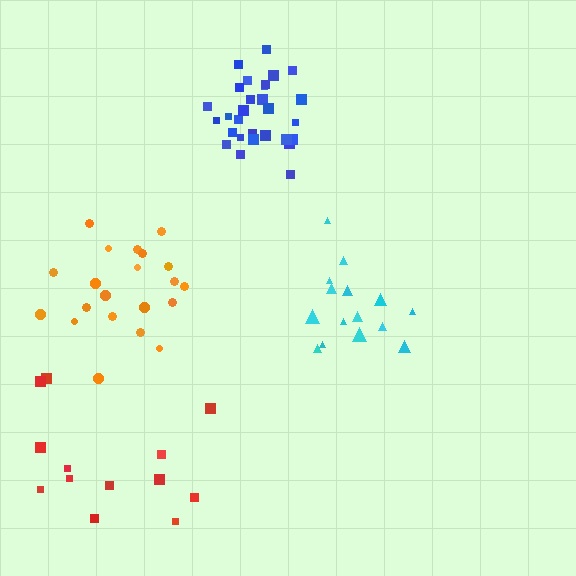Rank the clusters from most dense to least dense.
blue, cyan, orange, red.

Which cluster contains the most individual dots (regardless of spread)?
Blue (29).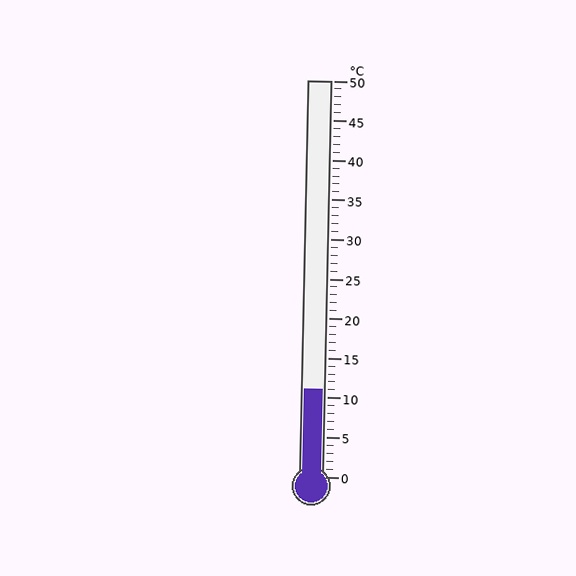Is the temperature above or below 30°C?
The temperature is below 30°C.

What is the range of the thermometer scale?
The thermometer scale ranges from 0°C to 50°C.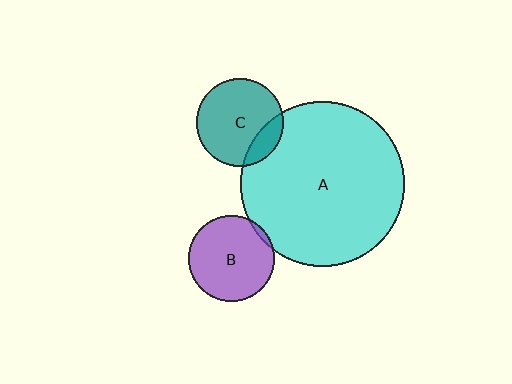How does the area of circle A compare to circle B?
Approximately 3.7 times.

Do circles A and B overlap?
Yes.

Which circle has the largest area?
Circle A (cyan).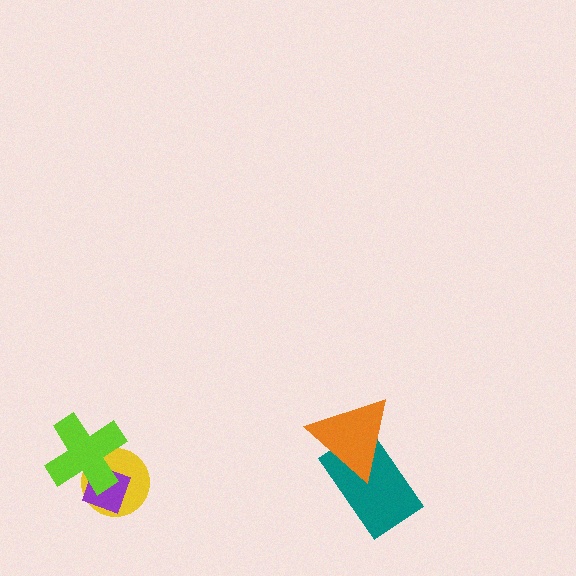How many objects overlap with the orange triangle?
1 object overlaps with the orange triangle.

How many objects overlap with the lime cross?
2 objects overlap with the lime cross.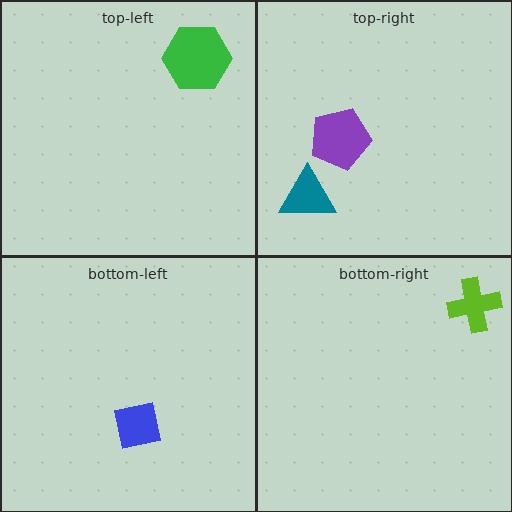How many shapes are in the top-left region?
1.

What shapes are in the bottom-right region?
The lime cross.